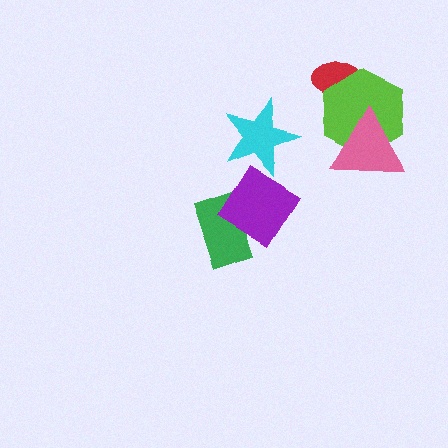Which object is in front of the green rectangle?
The purple diamond is in front of the green rectangle.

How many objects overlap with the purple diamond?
2 objects overlap with the purple diamond.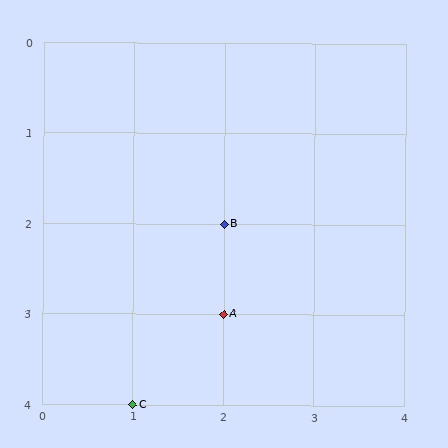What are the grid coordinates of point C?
Point C is at grid coordinates (1, 4).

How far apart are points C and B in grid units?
Points C and B are 1 column and 2 rows apart (about 2.2 grid units diagonally).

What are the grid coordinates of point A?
Point A is at grid coordinates (2, 3).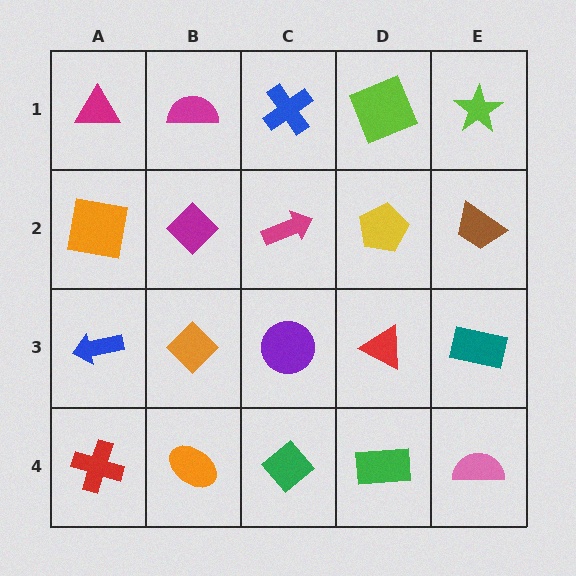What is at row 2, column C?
A magenta arrow.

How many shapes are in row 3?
5 shapes.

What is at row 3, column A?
A blue arrow.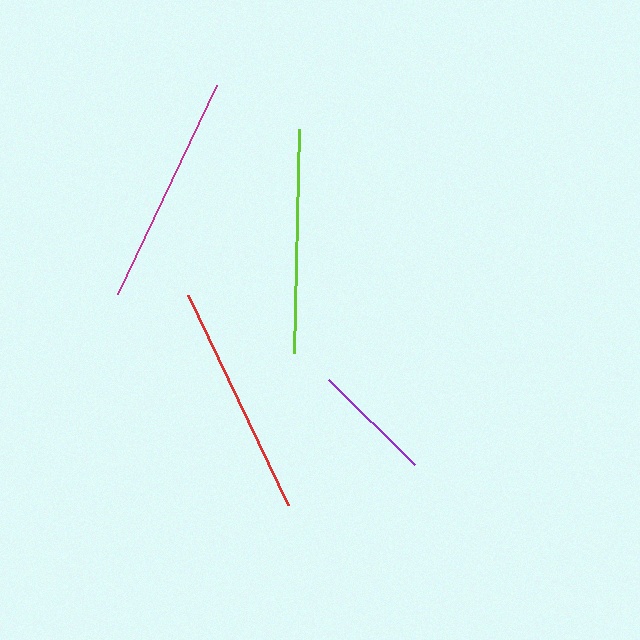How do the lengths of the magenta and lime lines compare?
The magenta and lime lines are approximately the same length.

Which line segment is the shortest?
The purple line is the shortest at approximately 120 pixels.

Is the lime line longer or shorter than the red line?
The red line is longer than the lime line.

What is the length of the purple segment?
The purple segment is approximately 120 pixels long.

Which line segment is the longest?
The red line is the longest at approximately 232 pixels.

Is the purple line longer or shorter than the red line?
The red line is longer than the purple line.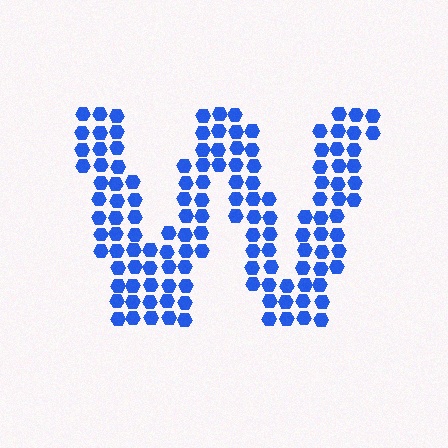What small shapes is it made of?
It is made of small hexagons.